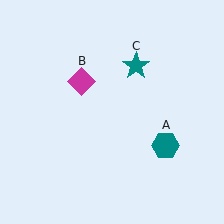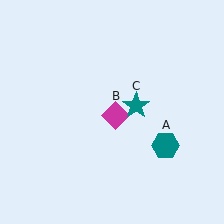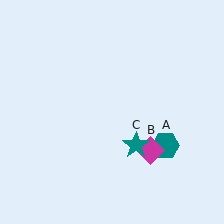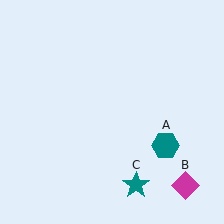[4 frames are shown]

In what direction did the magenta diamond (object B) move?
The magenta diamond (object B) moved down and to the right.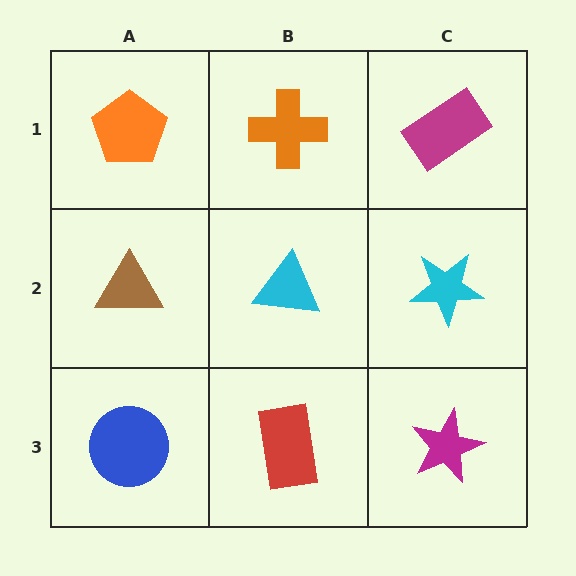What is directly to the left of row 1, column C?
An orange cross.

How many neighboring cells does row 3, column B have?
3.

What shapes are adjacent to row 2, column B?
An orange cross (row 1, column B), a red rectangle (row 3, column B), a brown triangle (row 2, column A), a cyan star (row 2, column C).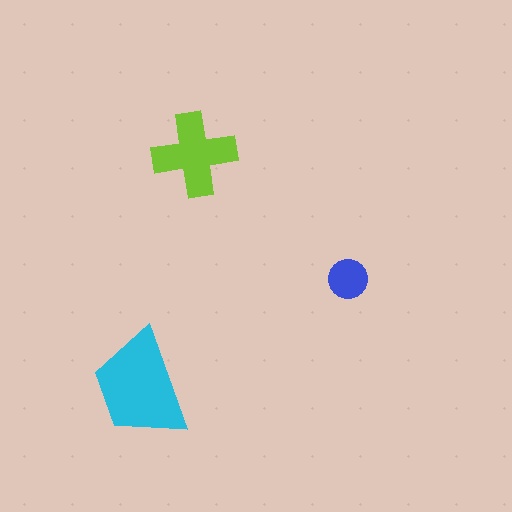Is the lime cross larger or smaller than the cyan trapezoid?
Smaller.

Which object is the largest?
The cyan trapezoid.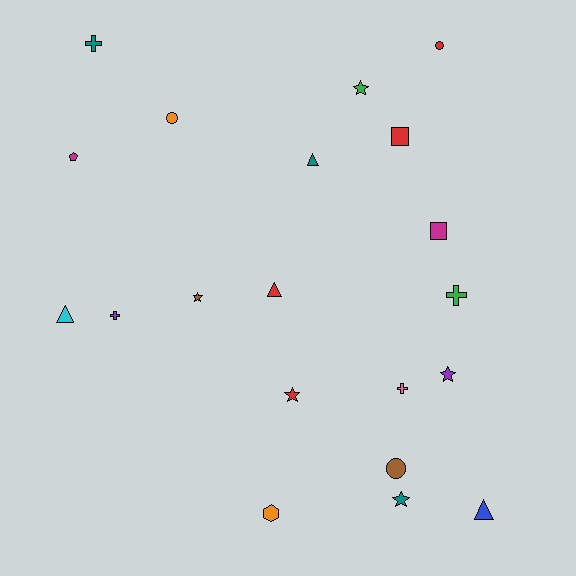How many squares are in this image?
There are 2 squares.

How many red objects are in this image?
There are 4 red objects.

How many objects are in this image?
There are 20 objects.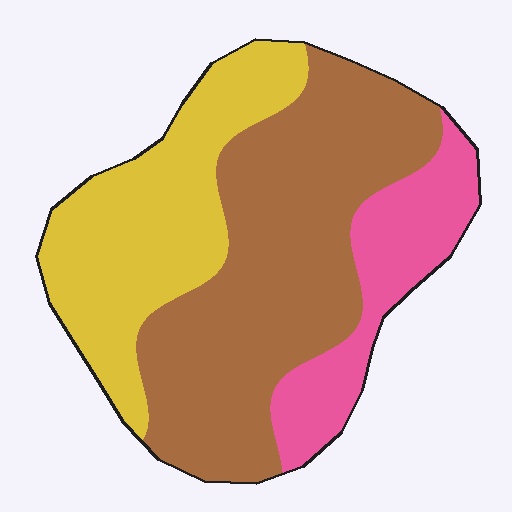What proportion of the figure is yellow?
Yellow takes up about one third (1/3) of the figure.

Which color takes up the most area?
Brown, at roughly 50%.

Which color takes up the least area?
Pink, at roughly 20%.